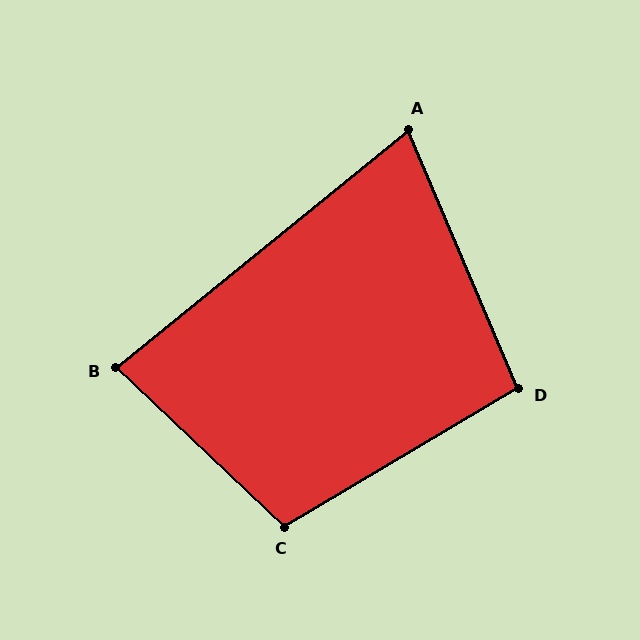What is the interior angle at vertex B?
Approximately 82 degrees (acute).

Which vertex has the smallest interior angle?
A, at approximately 74 degrees.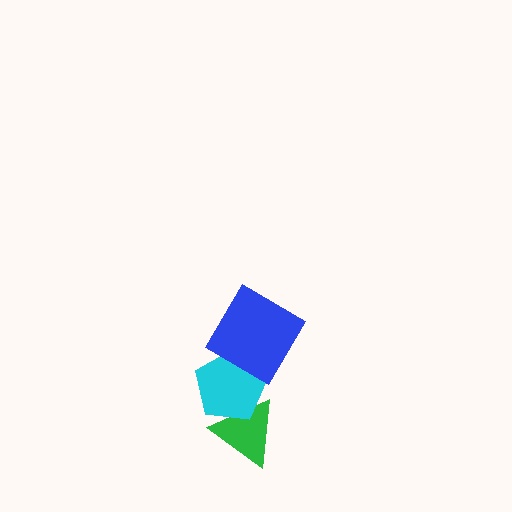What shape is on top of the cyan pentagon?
The blue diamond is on top of the cyan pentagon.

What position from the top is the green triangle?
The green triangle is 3rd from the top.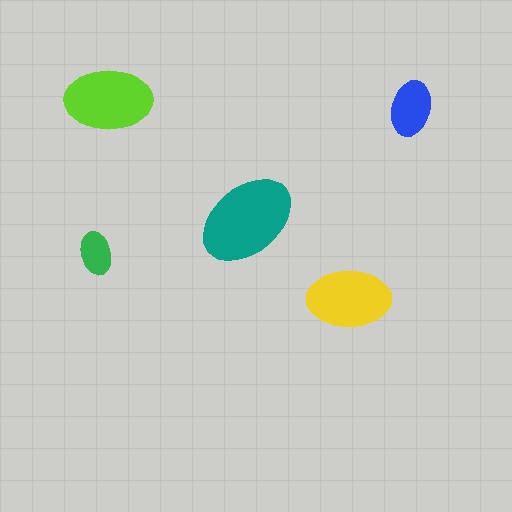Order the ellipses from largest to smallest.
the teal one, the lime one, the yellow one, the blue one, the green one.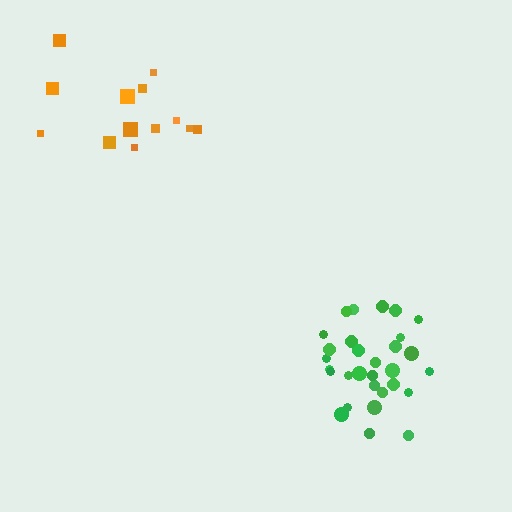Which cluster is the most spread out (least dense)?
Orange.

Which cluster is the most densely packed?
Green.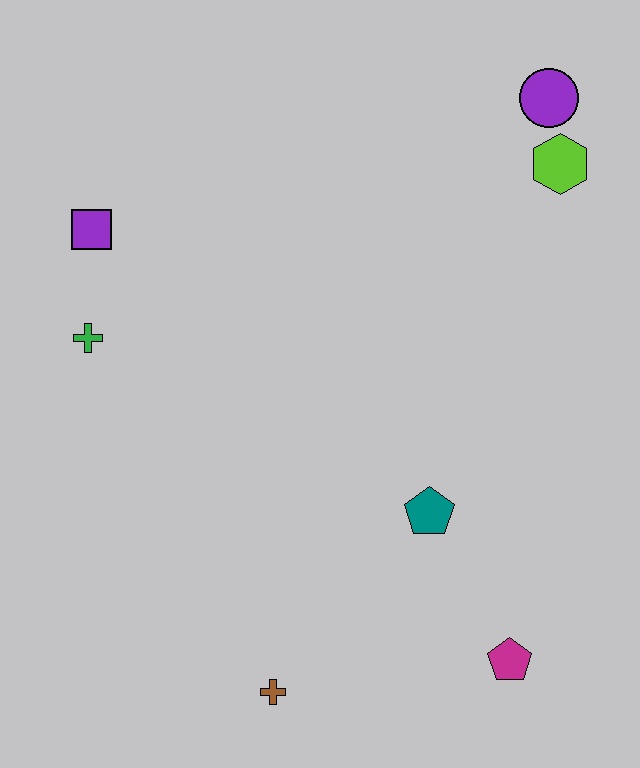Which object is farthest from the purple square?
The magenta pentagon is farthest from the purple square.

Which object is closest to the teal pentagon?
The magenta pentagon is closest to the teal pentagon.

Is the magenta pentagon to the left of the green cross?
No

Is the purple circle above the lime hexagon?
Yes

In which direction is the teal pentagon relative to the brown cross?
The teal pentagon is above the brown cross.